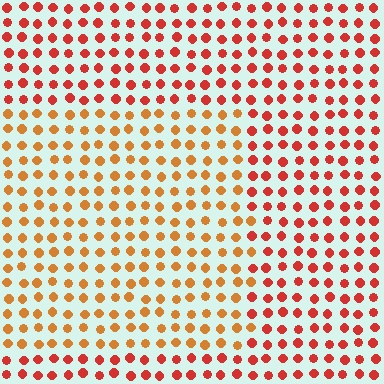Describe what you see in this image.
The image is filled with small red elements in a uniform arrangement. A rectangle-shaped region is visible where the elements are tinted to a slightly different hue, forming a subtle color boundary.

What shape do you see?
I see a rectangle.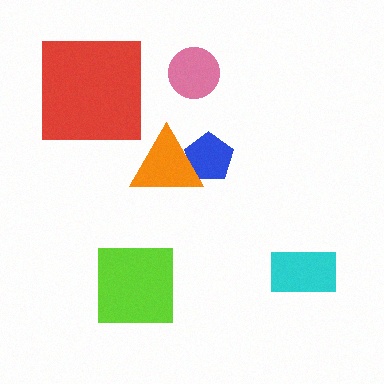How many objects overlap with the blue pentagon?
1 object overlaps with the blue pentagon.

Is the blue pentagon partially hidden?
Yes, it is partially covered by another shape.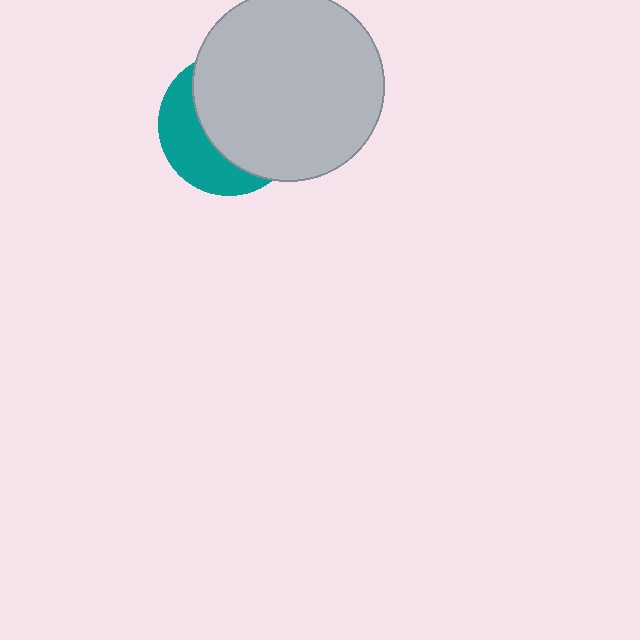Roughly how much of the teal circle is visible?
A small part of it is visible (roughly 36%).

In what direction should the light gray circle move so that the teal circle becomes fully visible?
The light gray circle should move right. That is the shortest direction to clear the overlap and leave the teal circle fully visible.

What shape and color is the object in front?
The object in front is a light gray circle.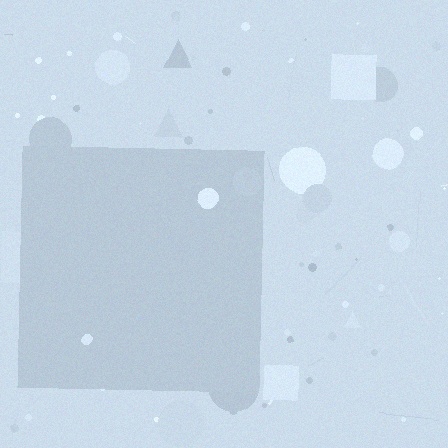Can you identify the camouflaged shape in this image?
The camouflaged shape is a square.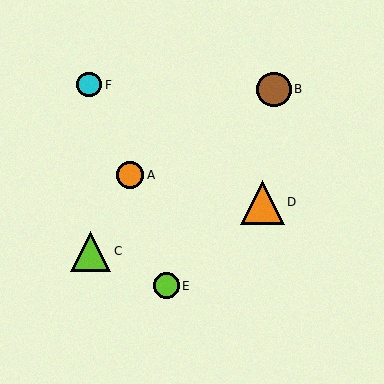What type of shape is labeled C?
Shape C is a lime triangle.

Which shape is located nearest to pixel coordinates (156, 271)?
The lime circle (labeled E) at (166, 286) is nearest to that location.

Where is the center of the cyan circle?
The center of the cyan circle is at (89, 85).